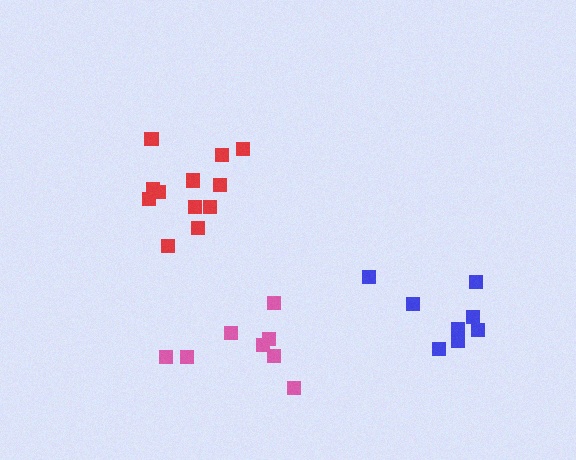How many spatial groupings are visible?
There are 3 spatial groupings.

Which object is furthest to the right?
The blue cluster is rightmost.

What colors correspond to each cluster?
The clusters are colored: pink, blue, red.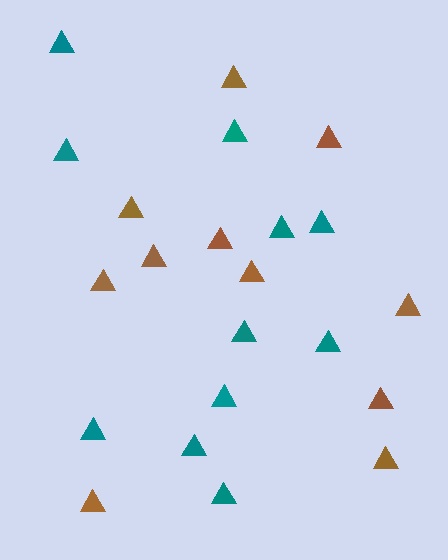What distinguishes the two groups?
There are 2 groups: one group of brown triangles (11) and one group of teal triangles (11).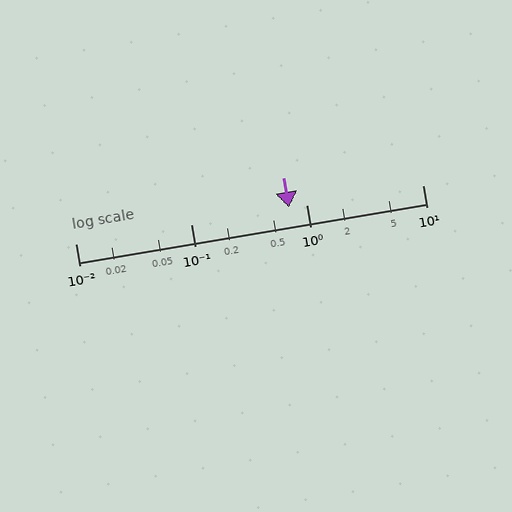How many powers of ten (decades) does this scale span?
The scale spans 3 decades, from 0.01 to 10.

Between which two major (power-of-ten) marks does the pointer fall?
The pointer is between 0.1 and 1.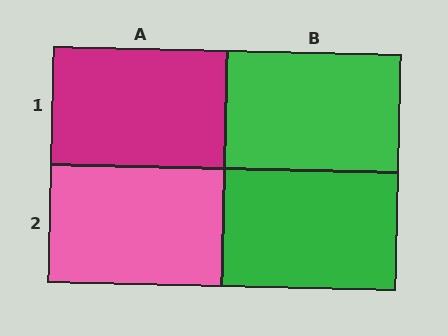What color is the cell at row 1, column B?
Green.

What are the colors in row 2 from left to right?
Pink, green.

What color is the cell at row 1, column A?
Magenta.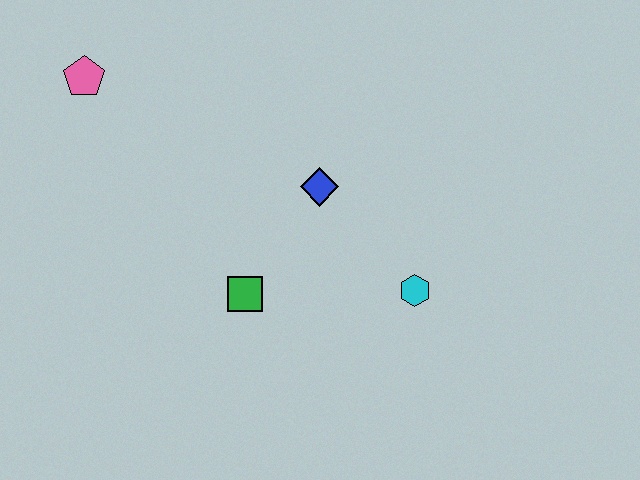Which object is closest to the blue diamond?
The green square is closest to the blue diamond.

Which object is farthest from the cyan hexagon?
The pink pentagon is farthest from the cyan hexagon.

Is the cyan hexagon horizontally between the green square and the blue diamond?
No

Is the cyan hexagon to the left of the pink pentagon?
No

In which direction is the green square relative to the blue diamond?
The green square is below the blue diamond.